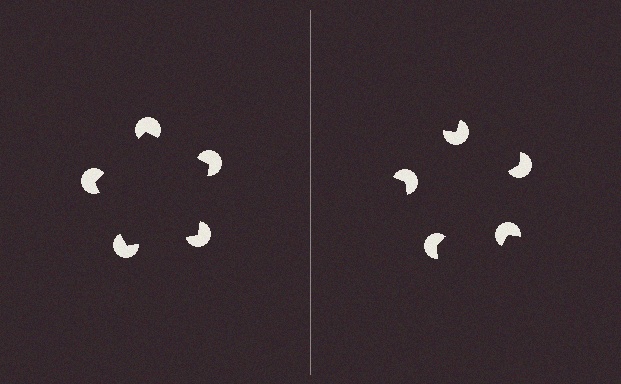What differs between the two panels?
The pac-man discs are positioned identically on both sides; only the wedge orientations differ. On the left they align to a pentagon; on the right they are misaligned.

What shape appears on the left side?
An illusory pentagon.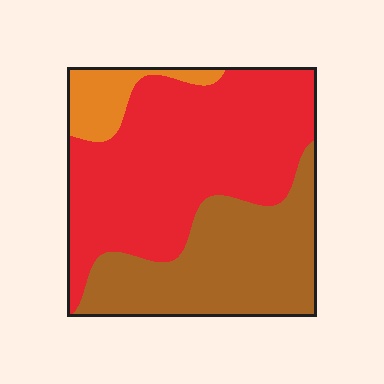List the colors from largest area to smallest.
From largest to smallest: red, brown, orange.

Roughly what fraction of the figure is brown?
Brown takes up about three eighths (3/8) of the figure.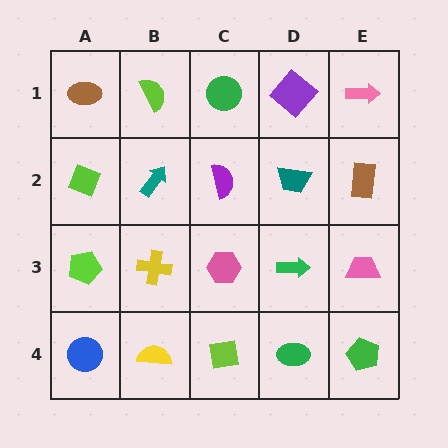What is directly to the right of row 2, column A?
A teal arrow.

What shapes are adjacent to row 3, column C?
A purple semicircle (row 2, column C), a lime square (row 4, column C), a yellow cross (row 3, column B), a green arrow (row 3, column D).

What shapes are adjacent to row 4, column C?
A pink hexagon (row 3, column C), a yellow semicircle (row 4, column B), a green ellipse (row 4, column D).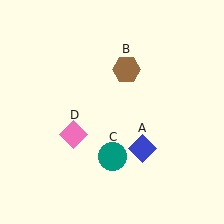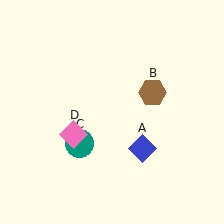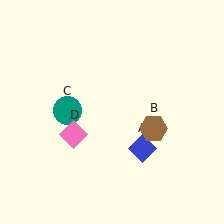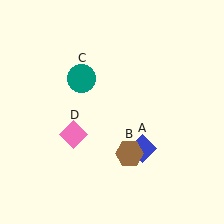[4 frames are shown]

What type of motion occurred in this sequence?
The brown hexagon (object B), teal circle (object C) rotated clockwise around the center of the scene.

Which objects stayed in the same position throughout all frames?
Blue diamond (object A) and pink diamond (object D) remained stationary.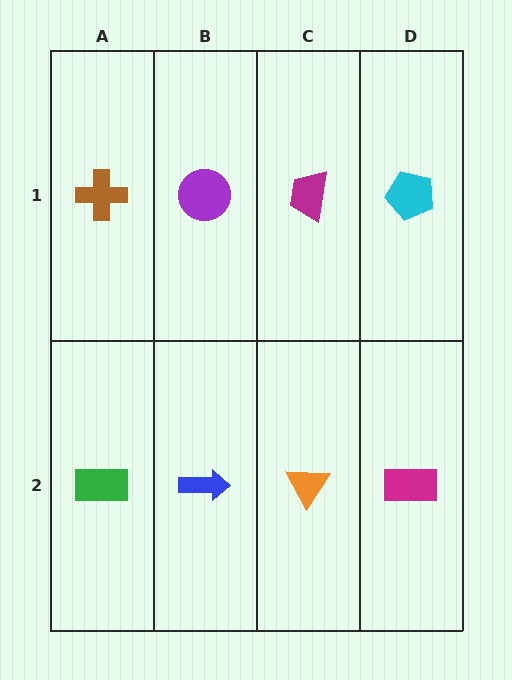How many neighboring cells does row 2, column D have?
2.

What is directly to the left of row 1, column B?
A brown cross.